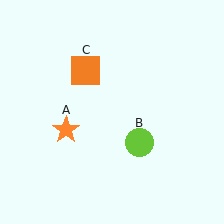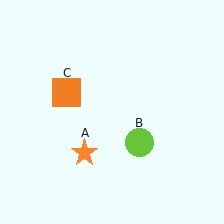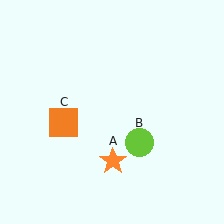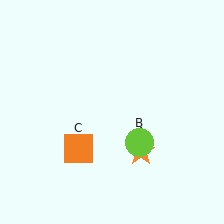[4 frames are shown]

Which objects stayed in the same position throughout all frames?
Lime circle (object B) remained stationary.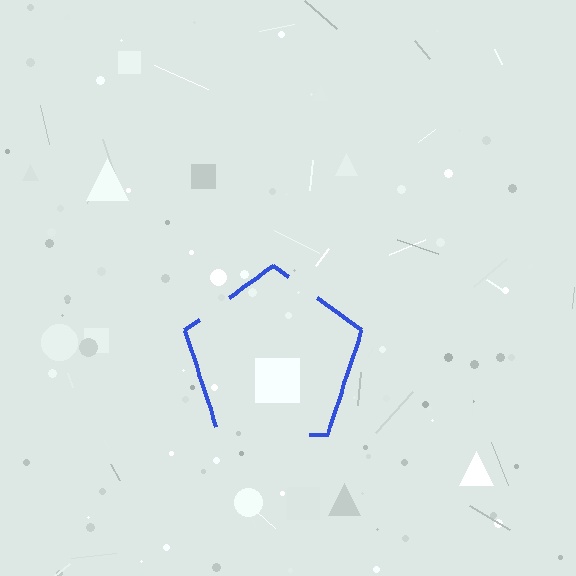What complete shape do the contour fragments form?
The contour fragments form a pentagon.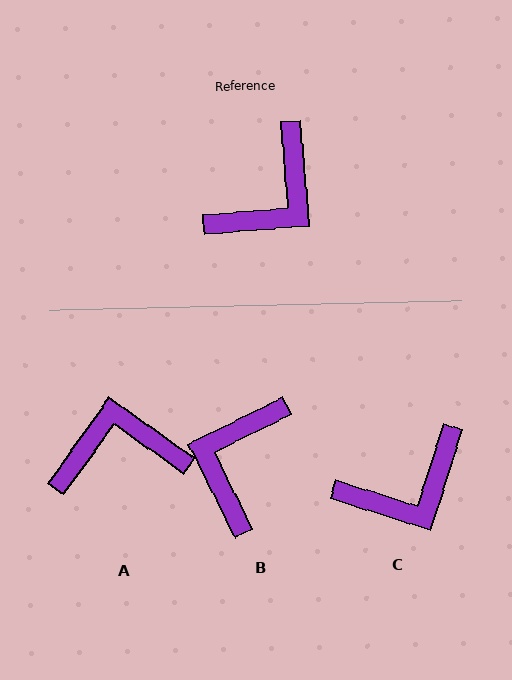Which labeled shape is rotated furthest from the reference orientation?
B, about 158 degrees away.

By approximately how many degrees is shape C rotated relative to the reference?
Approximately 22 degrees clockwise.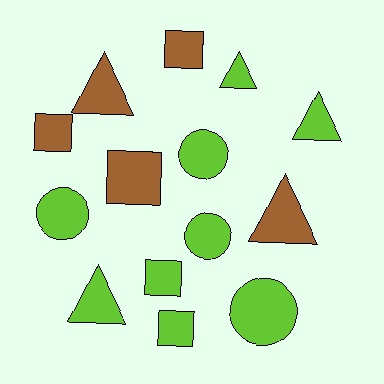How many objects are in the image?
There are 14 objects.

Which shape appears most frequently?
Triangle, with 5 objects.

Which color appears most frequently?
Lime, with 9 objects.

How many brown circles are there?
There are no brown circles.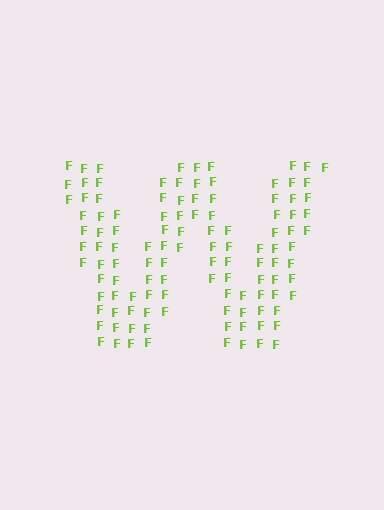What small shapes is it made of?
It is made of small letter F's.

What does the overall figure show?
The overall figure shows the letter W.